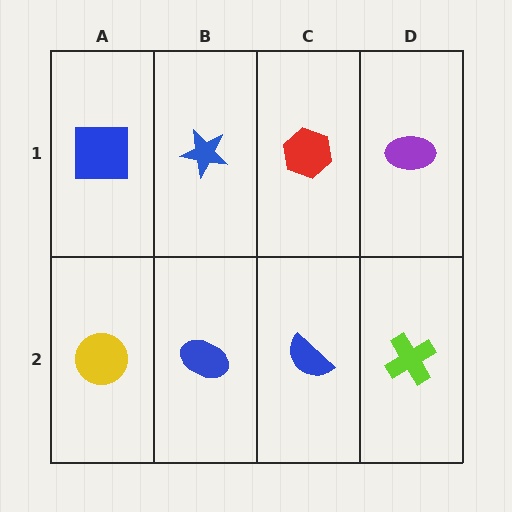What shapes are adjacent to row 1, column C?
A blue semicircle (row 2, column C), a blue star (row 1, column B), a purple ellipse (row 1, column D).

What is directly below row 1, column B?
A blue ellipse.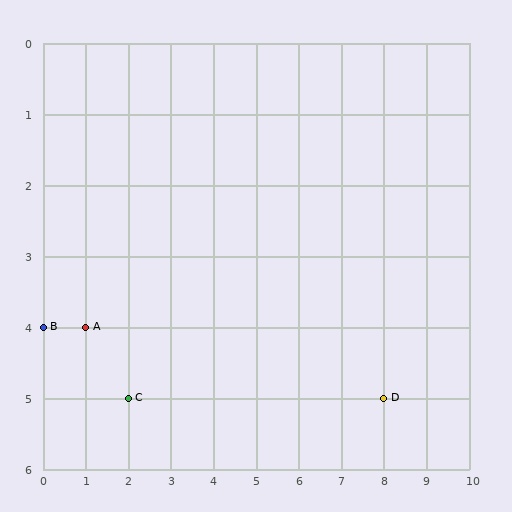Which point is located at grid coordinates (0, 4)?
Point B is at (0, 4).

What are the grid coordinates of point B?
Point B is at grid coordinates (0, 4).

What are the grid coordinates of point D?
Point D is at grid coordinates (8, 5).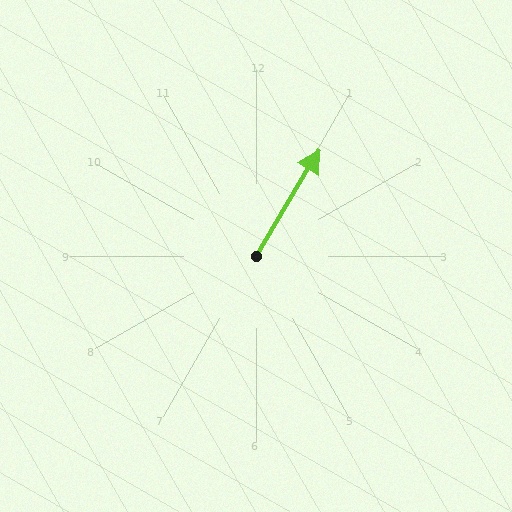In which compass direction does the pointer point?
Northeast.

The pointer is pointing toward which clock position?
Roughly 1 o'clock.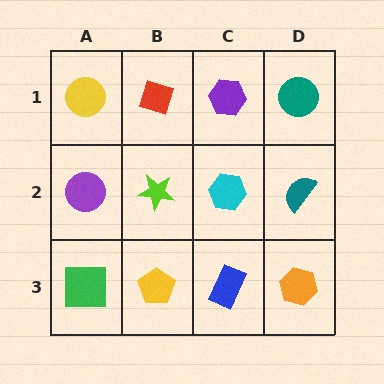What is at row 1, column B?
A red diamond.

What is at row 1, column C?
A purple hexagon.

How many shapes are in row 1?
4 shapes.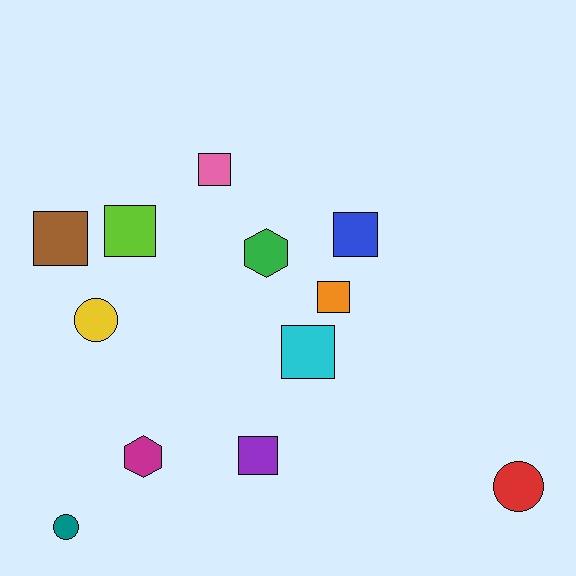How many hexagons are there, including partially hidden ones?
There are 2 hexagons.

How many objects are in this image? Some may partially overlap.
There are 12 objects.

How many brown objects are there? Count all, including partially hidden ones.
There is 1 brown object.